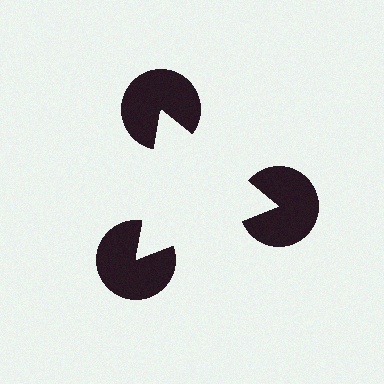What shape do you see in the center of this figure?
An illusory triangle — its edges are inferred from the aligned wedge cuts in the pac-man discs, not physically drawn.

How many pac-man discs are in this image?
There are 3 — one at each vertex of the illusory triangle.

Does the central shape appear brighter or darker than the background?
It typically appears slightly brighter than the background, even though no actual brightness change is drawn.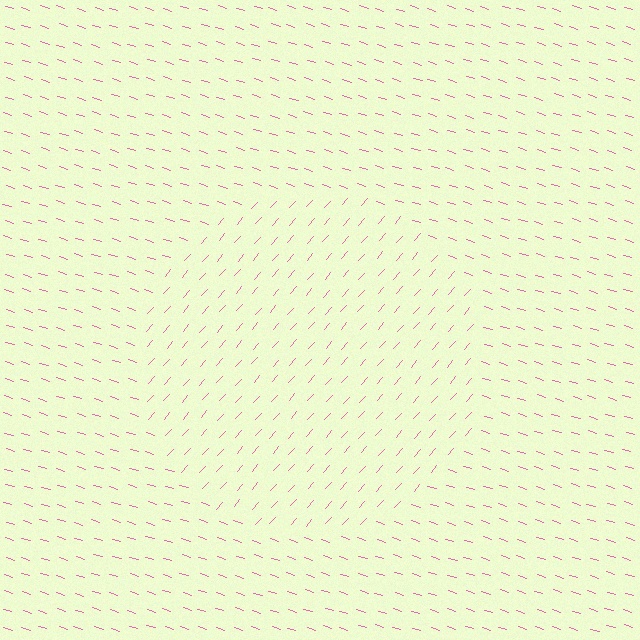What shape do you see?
I see a circle.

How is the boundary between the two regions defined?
The boundary is defined purely by a change in line orientation (approximately 66 degrees difference). All lines are the same color and thickness.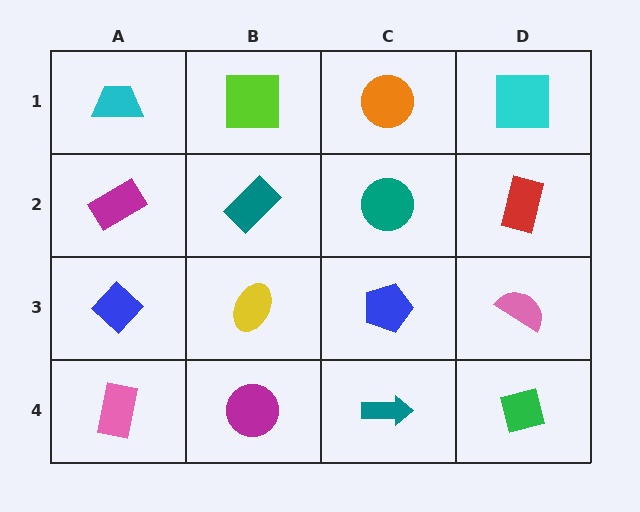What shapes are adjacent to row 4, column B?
A yellow ellipse (row 3, column B), a pink rectangle (row 4, column A), a teal arrow (row 4, column C).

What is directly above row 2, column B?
A lime square.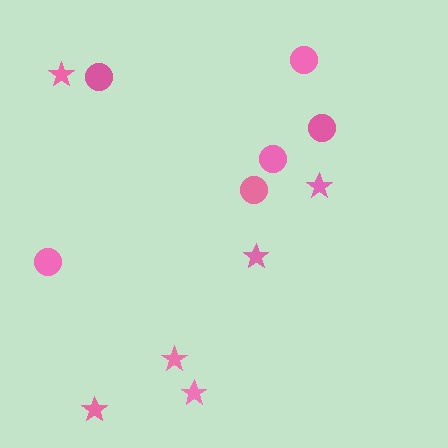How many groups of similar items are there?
There are 2 groups: one group of stars (6) and one group of circles (6).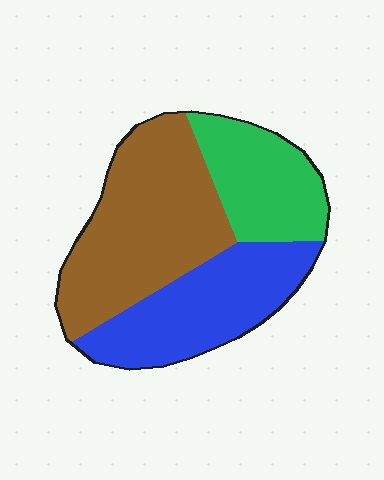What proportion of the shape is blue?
Blue covers around 30% of the shape.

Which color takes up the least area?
Green, at roughly 25%.